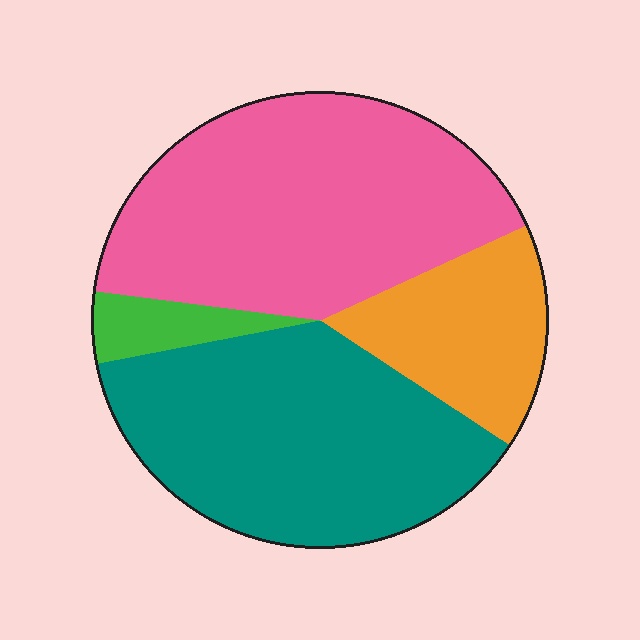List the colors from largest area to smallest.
From largest to smallest: pink, teal, orange, green.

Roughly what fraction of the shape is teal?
Teal covers 38% of the shape.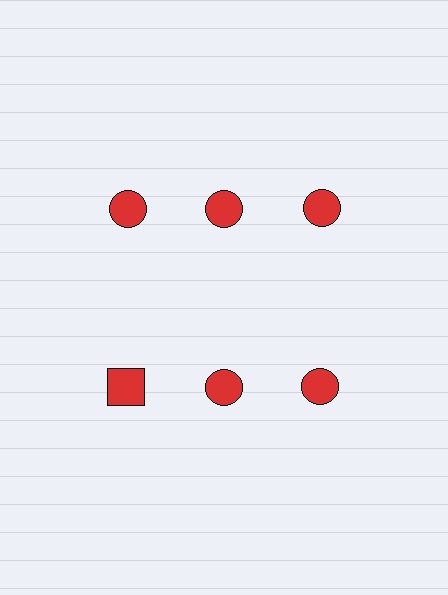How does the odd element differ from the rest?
It has a different shape: square instead of circle.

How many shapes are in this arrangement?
There are 6 shapes arranged in a grid pattern.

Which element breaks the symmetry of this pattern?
The red square in the second row, leftmost column breaks the symmetry. All other shapes are red circles.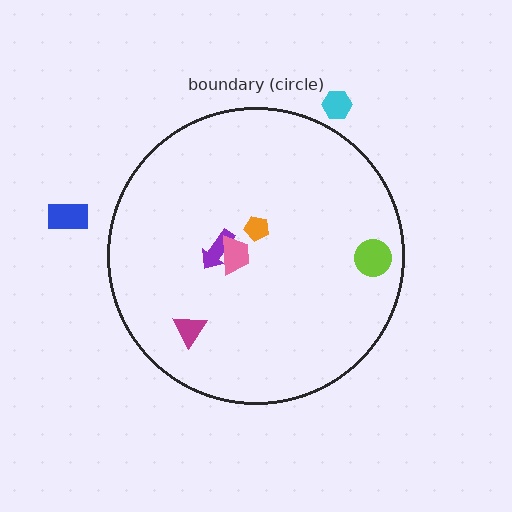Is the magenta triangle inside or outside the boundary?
Inside.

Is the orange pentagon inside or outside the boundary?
Inside.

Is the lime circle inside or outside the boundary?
Inside.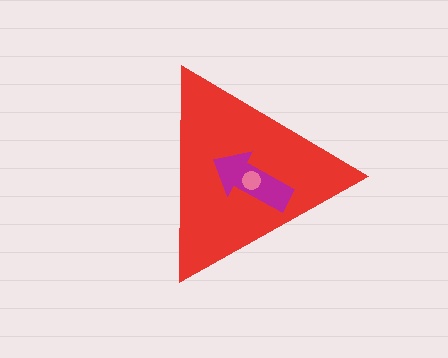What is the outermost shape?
The red triangle.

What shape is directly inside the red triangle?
The magenta arrow.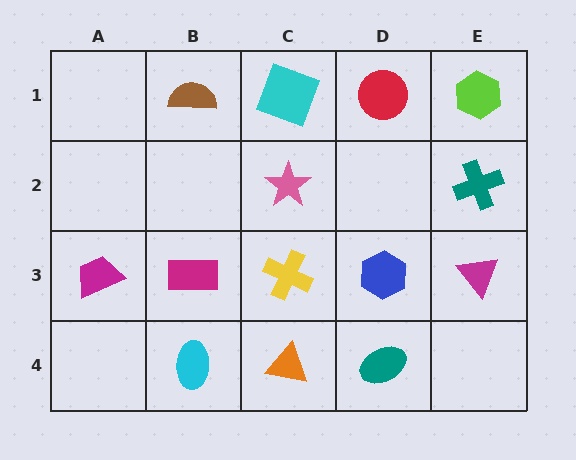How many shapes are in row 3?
5 shapes.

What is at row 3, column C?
A yellow cross.